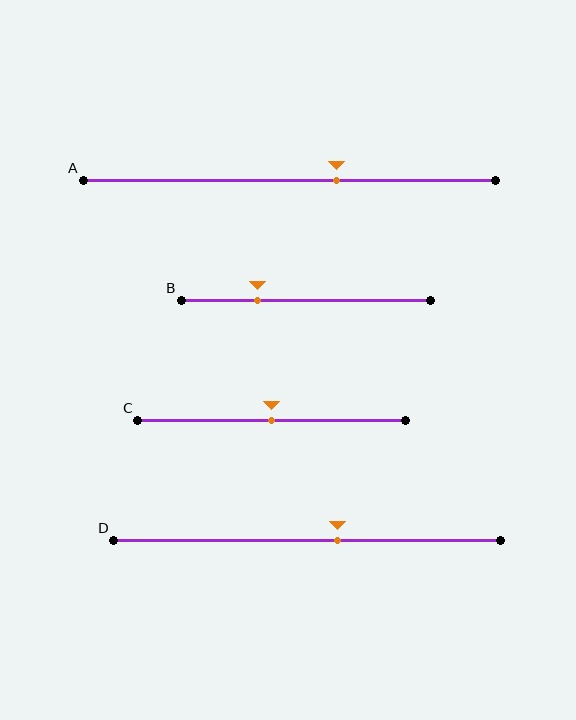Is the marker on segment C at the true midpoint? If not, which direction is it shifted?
Yes, the marker on segment C is at the true midpoint.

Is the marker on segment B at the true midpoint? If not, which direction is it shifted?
No, the marker on segment B is shifted to the left by about 19% of the segment length.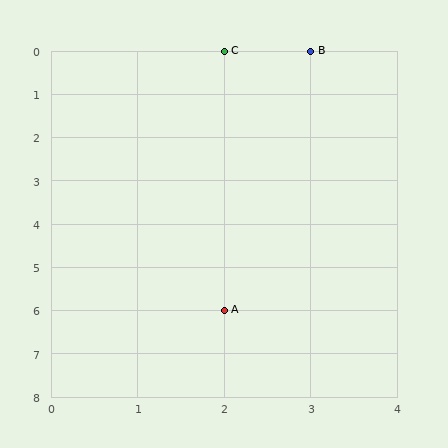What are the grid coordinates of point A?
Point A is at grid coordinates (2, 6).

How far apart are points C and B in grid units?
Points C and B are 1 column apart.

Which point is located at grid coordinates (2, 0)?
Point C is at (2, 0).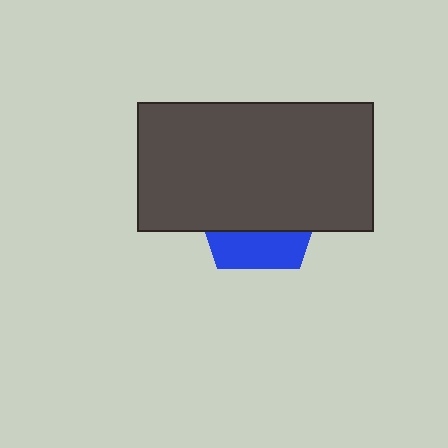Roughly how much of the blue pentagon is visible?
A small part of it is visible (roughly 30%).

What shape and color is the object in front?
The object in front is a dark gray rectangle.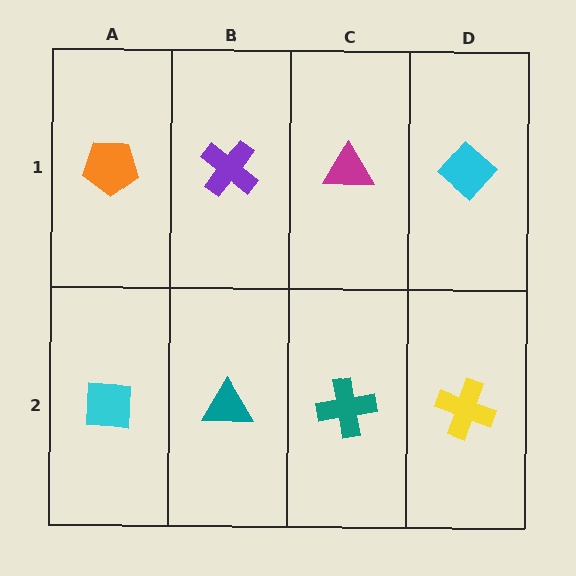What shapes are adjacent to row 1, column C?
A teal cross (row 2, column C), a purple cross (row 1, column B), a cyan diamond (row 1, column D).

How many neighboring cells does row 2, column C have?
3.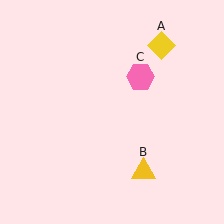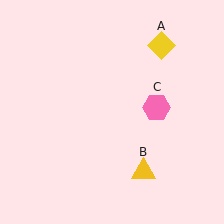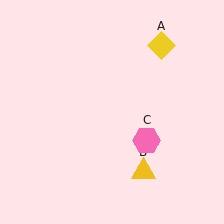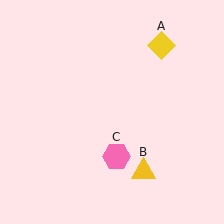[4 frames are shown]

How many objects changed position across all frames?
1 object changed position: pink hexagon (object C).